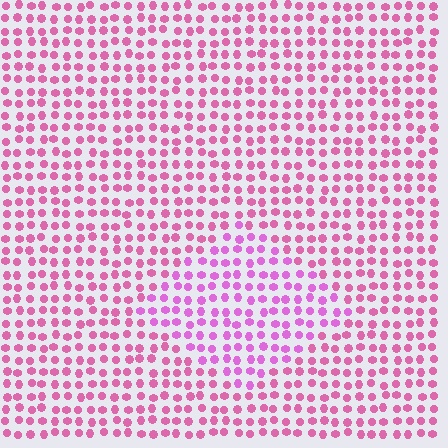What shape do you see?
I see a diamond.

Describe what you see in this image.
The image is filled with small pink elements in a uniform arrangement. A diamond-shaped region is visible where the elements are tinted to a slightly different hue, forming a subtle color boundary.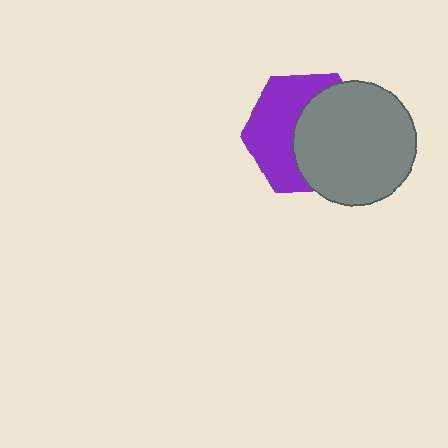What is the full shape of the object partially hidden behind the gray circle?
The partially hidden object is a purple hexagon.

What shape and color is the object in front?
The object in front is a gray circle.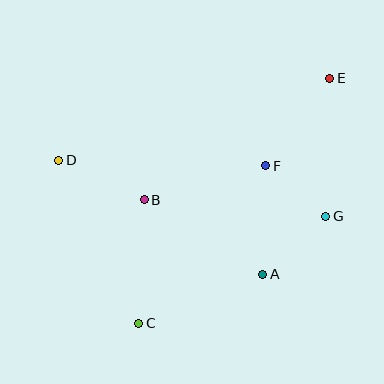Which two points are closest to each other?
Points F and G are closest to each other.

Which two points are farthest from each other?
Points C and E are farthest from each other.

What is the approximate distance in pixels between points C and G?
The distance between C and G is approximately 215 pixels.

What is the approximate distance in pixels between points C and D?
The distance between C and D is approximately 182 pixels.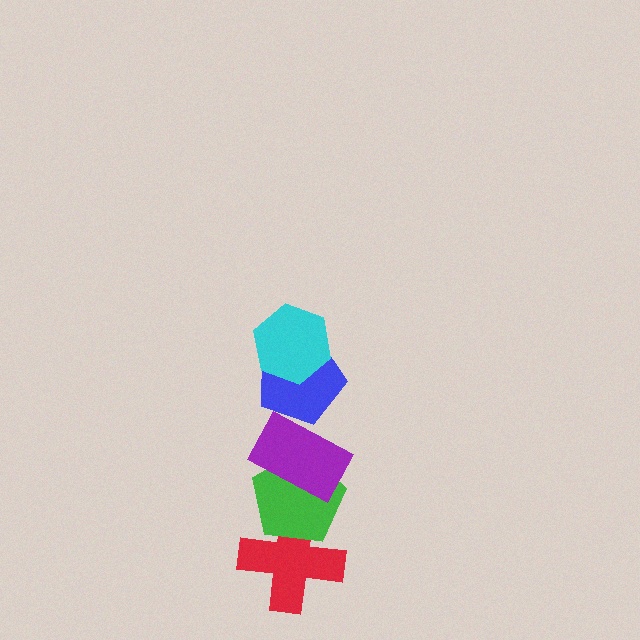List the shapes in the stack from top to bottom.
From top to bottom: the cyan hexagon, the blue pentagon, the purple rectangle, the green pentagon, the red cross.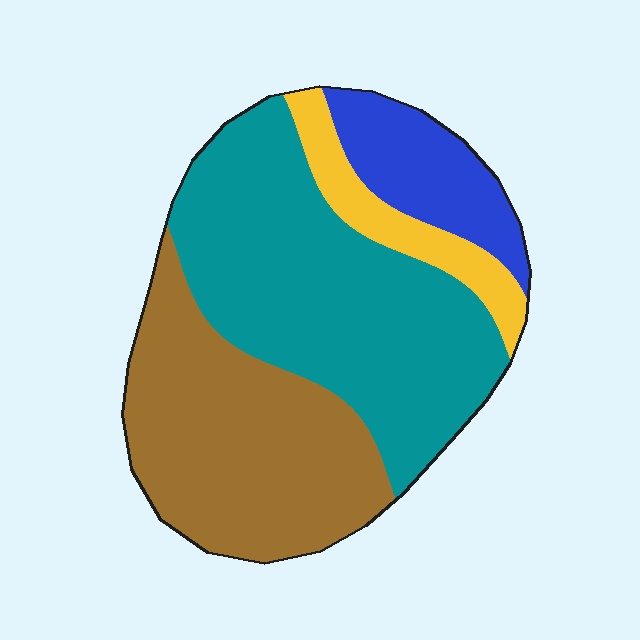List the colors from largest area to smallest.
From largest to smallest: teal, brown, blue, yellow.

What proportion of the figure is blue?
Blue takes up about one eighth (1/8) of the figure.